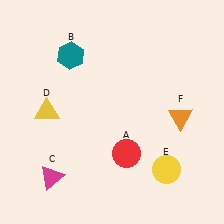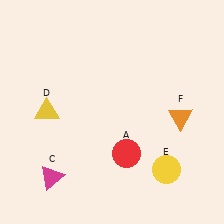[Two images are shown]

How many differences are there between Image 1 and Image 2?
There is 1 difference between the two images.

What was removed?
The teal hexagon (B) was removed in Image 2.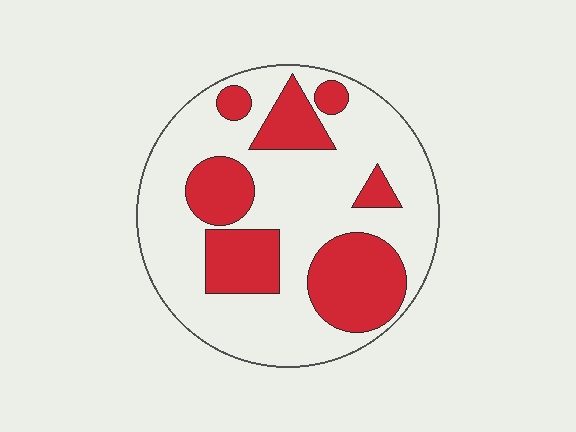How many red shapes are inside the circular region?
7.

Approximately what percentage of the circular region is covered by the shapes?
Approximately 30%.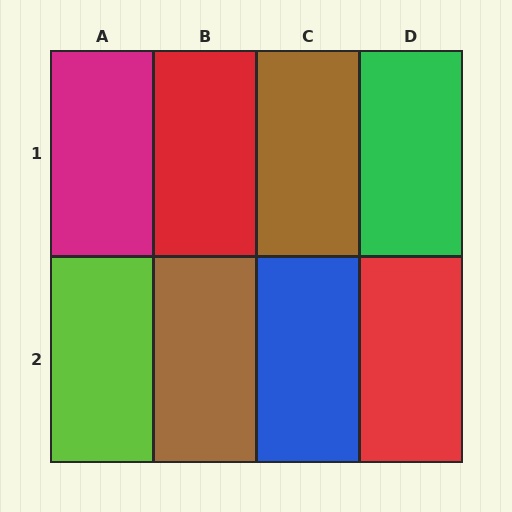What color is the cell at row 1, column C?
Brown.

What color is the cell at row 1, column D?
Green.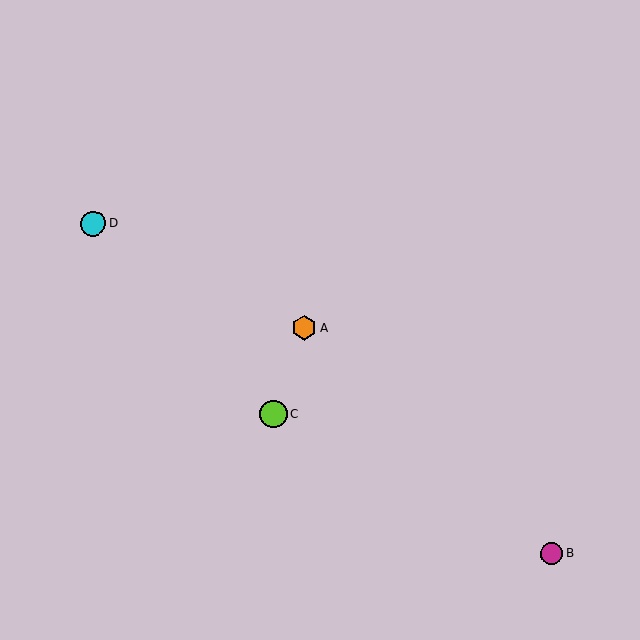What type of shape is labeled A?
Shape A is an orange hexagon.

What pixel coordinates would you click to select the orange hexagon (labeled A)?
Click at (304, 328) to select the orange hexagon A.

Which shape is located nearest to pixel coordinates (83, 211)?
The cyan circle (labeled D) at (93, 224) is nearest to that location.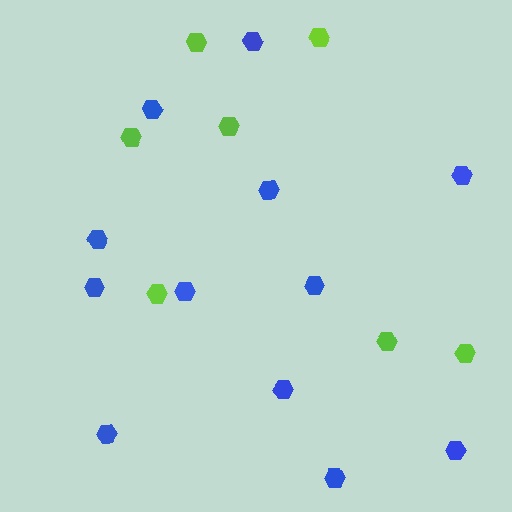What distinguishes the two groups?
There are 2 groups: one group of lime hexagons (7) and one group of blue hexagons (12).